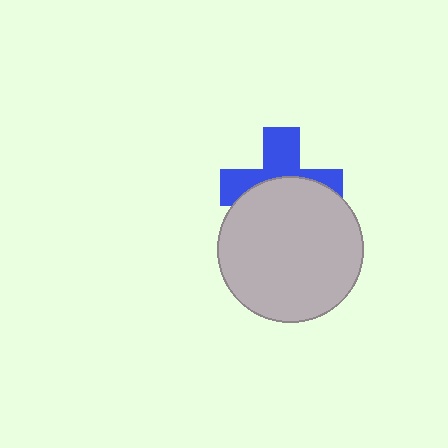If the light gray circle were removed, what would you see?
You would see the complete blue cross.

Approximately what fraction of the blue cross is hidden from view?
Roughly 53% of the blue cross is hidden behind the light gray circle.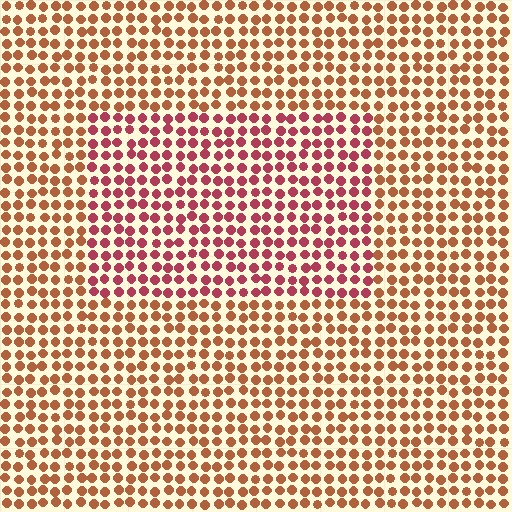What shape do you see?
I see a rectangle.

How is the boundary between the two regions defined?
The boundary is defined purely by a slight shift in hue (about 34 degrees). Spacing, size, and orientation are identical on both sides.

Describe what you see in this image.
The image is filled with small brown elements in a uniform arrangement. A rectangle-shaped region is visible where the elements are tinted to a slightly different hue, forming a subtle color boundary.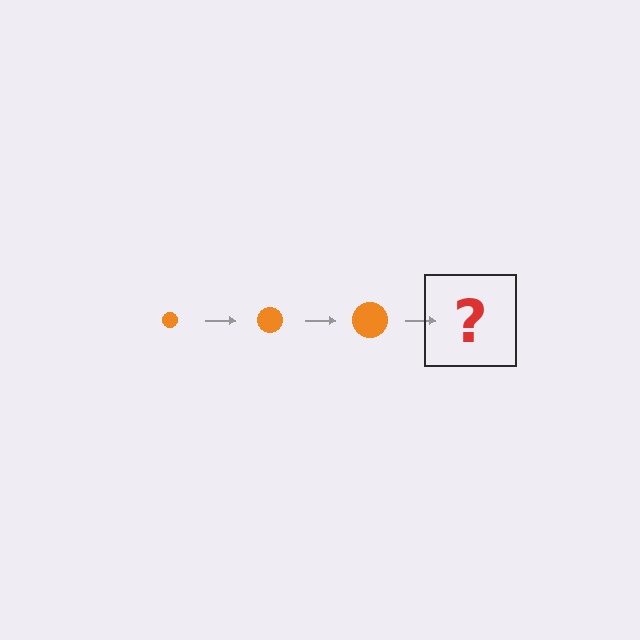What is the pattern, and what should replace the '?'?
The pattern is that the circle gets progressively larger each step. The '?' should be an orange circle, larger than the previous one.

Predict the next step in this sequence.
The next step is an orange circle, larger than the previous one.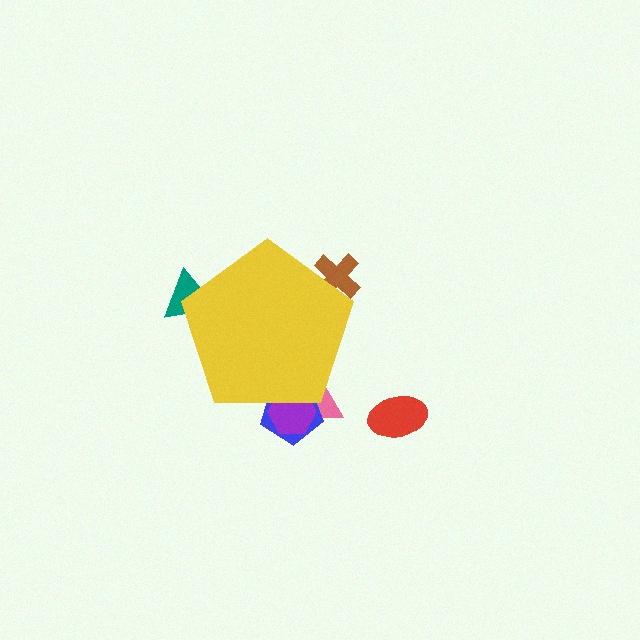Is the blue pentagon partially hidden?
Yes, the blue pentagon is partially hidden behind the yellow pentagon.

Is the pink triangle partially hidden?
Yes, the pink triangle is partially hidden behind the yellow pentagon.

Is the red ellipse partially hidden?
No, the red ellipse is fully visible.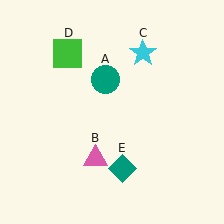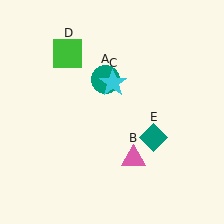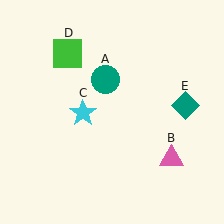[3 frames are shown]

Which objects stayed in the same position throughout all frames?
Teal circle (object A) and green square (object D) remained stationary.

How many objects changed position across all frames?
3 objects changed position: pink triangle (object B), cyan star (object C), teal diamond (object E).